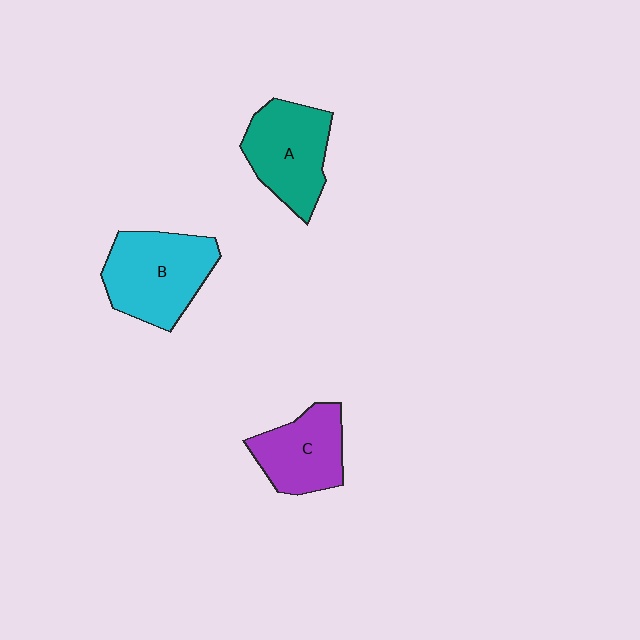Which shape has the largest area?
Shape B (cyan).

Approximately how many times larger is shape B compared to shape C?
Approximately 1.3 times.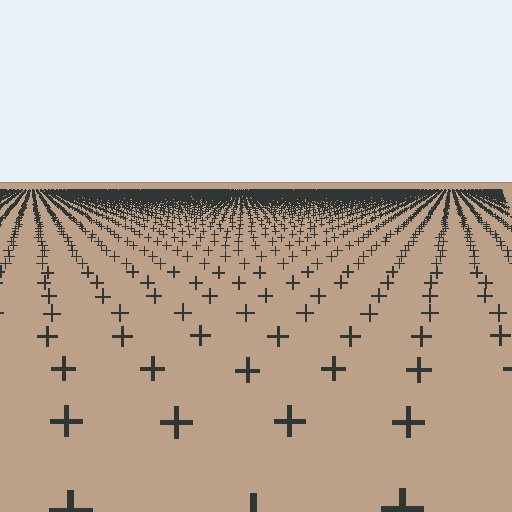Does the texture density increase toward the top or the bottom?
Density increases toward the top.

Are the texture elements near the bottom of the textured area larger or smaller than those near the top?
Larger. Near the bottom, elements are closer to the viewer and appear at a bigger on-screen size.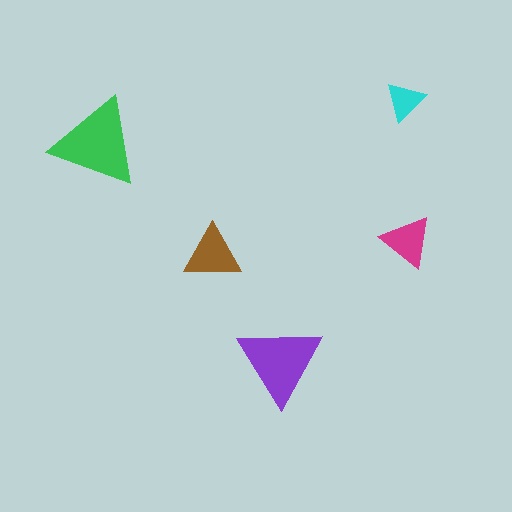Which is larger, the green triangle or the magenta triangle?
The green one.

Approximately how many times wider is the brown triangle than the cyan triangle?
About 1.5 times wider.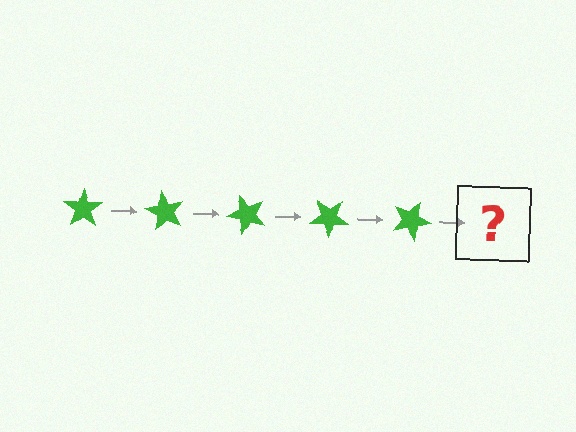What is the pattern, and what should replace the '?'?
The pattern is that the star rotates 60 degrees each step. The '?' should be a green star rotated 300 degrees.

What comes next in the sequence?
The next element should be a green star rotated 300 degrees.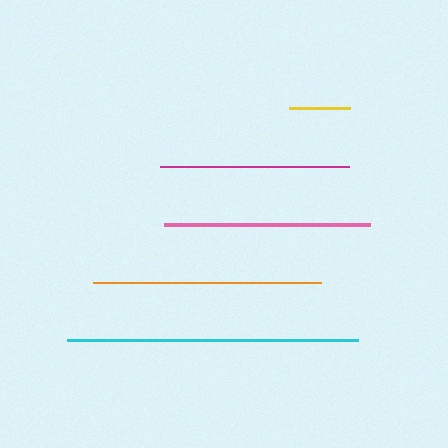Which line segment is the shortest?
The yellow line is the shortest at approximately 61 pixels.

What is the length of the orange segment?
The orange segment is approximately 228 pixels long.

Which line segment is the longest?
The cyan line is the longest at approximately 291 pixels.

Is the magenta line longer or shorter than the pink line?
The pink line is longer than the magenta line.